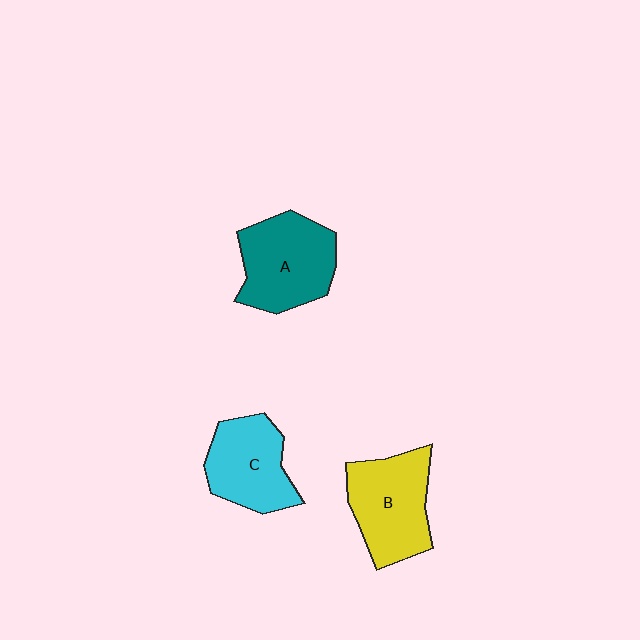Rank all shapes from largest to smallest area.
From largest to smallest: A (teal), B (yellow), C (cyan).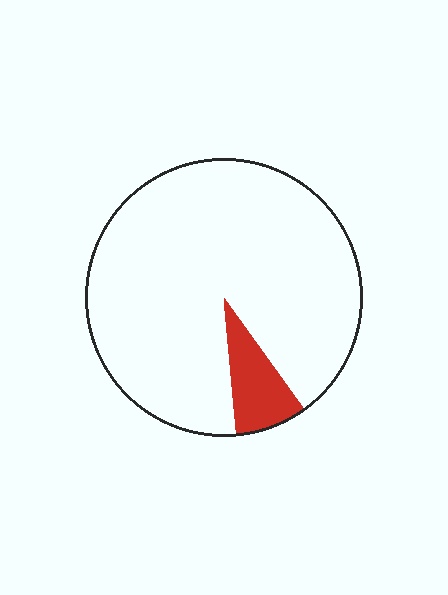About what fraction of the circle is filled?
About one tenth (1/10).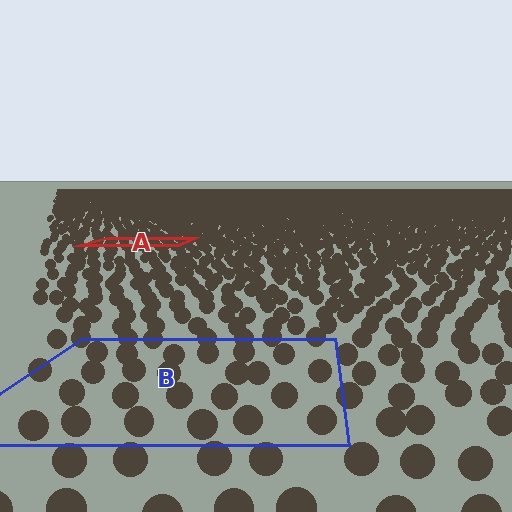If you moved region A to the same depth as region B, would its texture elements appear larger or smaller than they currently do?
They would appear larger. At a closer depth, the same texture elements are projected at a bigger on-screen size.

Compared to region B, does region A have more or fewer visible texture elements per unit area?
Region A has more texture elements per unit area — they are packed more densely because it is farther away.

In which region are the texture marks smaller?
The texture marks are smaller in region A, because it is farther away.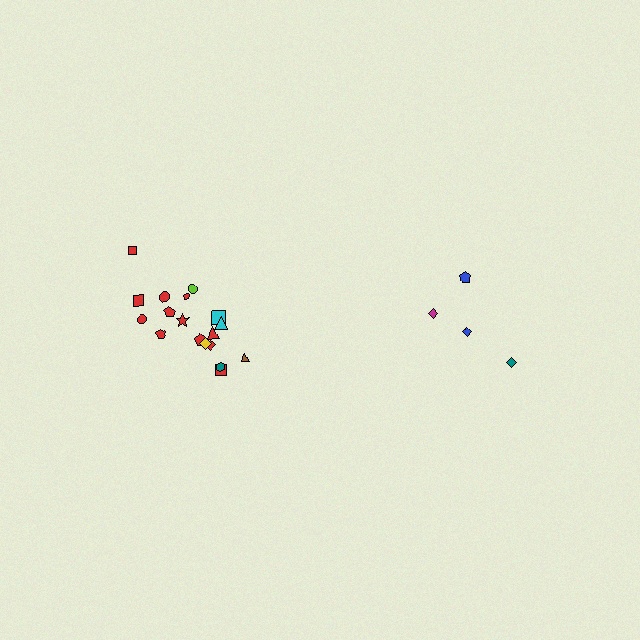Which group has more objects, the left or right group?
The left group.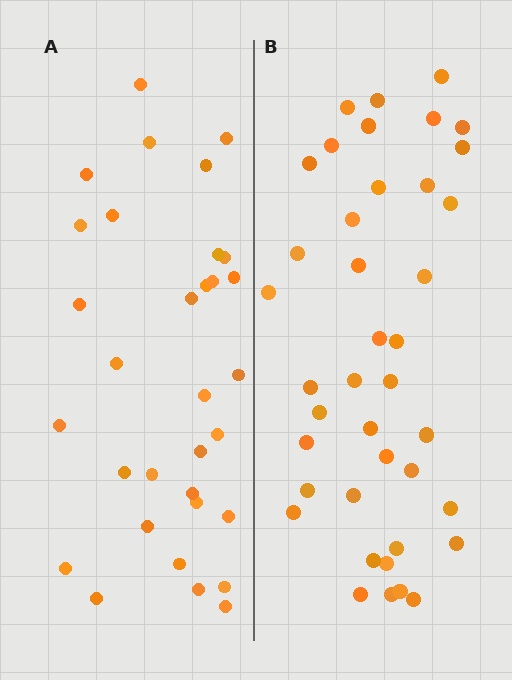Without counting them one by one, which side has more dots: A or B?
Region B (the right region) has more dots.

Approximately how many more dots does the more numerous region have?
Region B has roughly 8 or so more dots than region A.